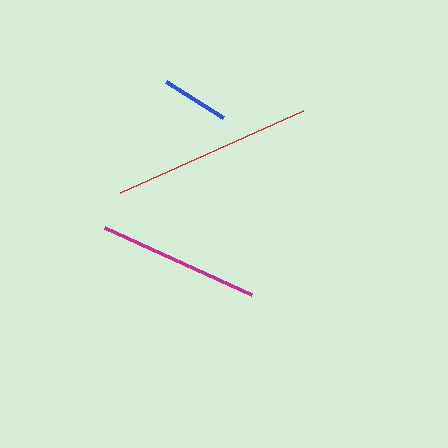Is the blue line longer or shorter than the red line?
The red line is longer than the blue line.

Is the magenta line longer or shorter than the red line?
The red line is longer than the magenta line.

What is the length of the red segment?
The red segment is approximately 200 pixels long.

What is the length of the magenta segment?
The magenta segment is approximately 162 pixels long.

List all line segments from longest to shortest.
From longest to shortest: red, magenta, blue.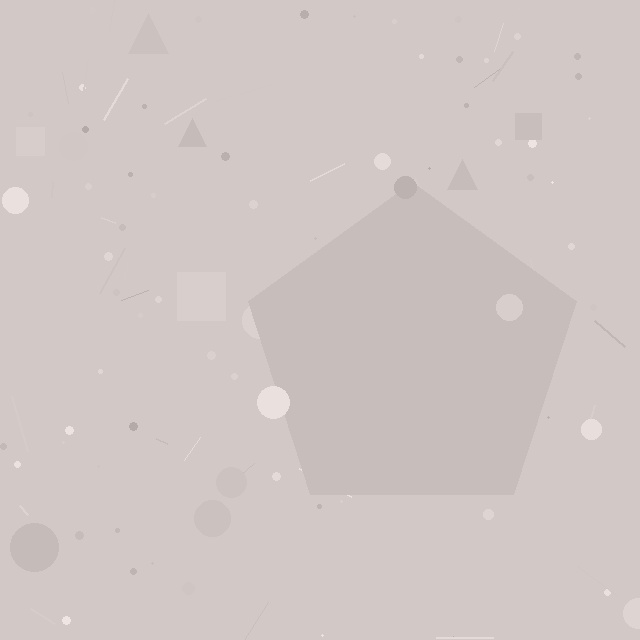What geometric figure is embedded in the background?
A pentagon is embedded in the background.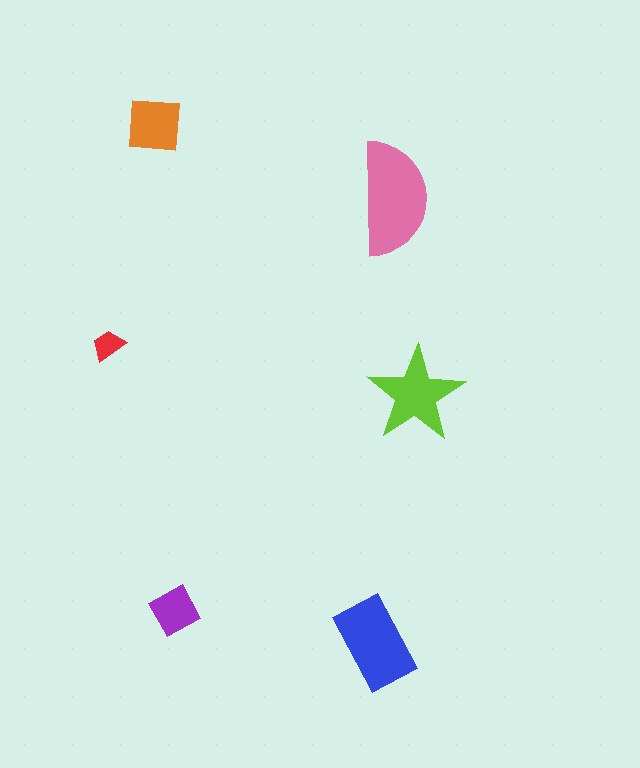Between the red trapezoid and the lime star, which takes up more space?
The lime star.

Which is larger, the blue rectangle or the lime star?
The blue rectangle.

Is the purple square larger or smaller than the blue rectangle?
Smaller.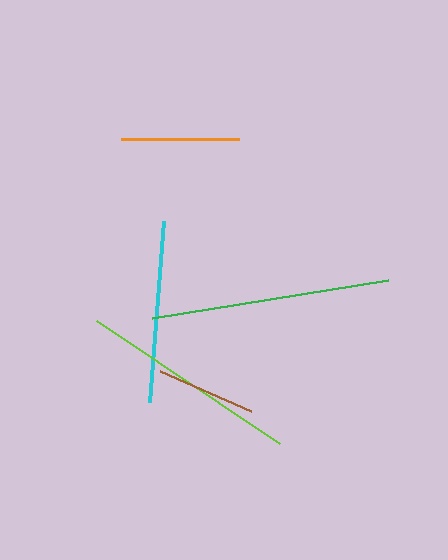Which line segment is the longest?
The green line is the longest at approximately 239 pixels.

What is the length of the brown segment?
The brown segment is approximately 99 pixels long.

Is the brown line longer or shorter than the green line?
The green line is longer than the brown line.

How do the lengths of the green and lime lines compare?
The green and lime lines are approximately the same length.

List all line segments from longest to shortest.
From longest to shortest: green, lime, cyan, orange, brown.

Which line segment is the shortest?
The brown line is the shortest at approximately 99 pixels.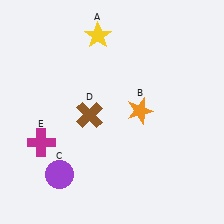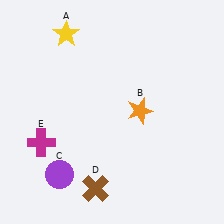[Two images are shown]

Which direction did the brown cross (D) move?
The brown cross (D) moved down.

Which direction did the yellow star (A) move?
The yellow star (A) moved left.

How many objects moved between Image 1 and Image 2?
2 objects moved between the two images.